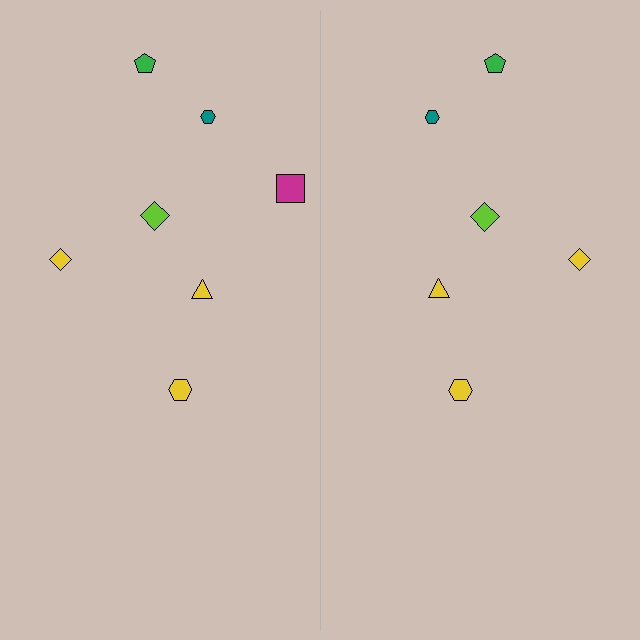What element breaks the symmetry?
A magenta square is missing from the right side.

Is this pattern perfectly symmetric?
No, the pattern is not perfectly symmetric. A magenta square is missing from the right side.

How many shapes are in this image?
There are 13 shapes in this image.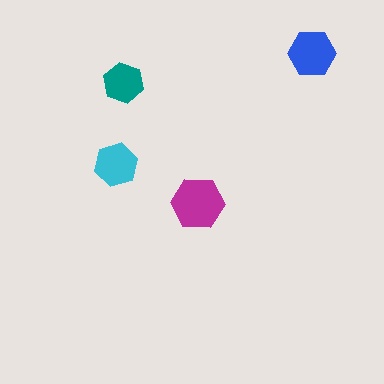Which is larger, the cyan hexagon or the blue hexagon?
The blue one.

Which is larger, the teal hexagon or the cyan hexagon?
The cyan one.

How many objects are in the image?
There are 4 objects in the image.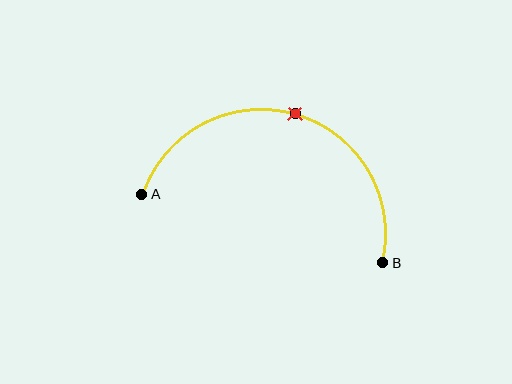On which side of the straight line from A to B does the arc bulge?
The arc bulges above the straight line connecting A and B.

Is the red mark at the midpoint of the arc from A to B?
Yes. The red mark lies on the arc at equal arc-length from both A and B — it is the arc midpoint.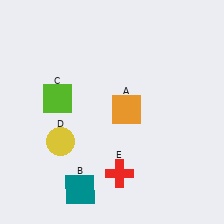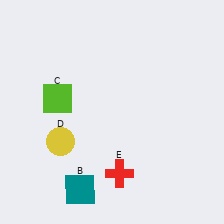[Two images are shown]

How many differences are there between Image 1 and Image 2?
There is 1 difference between the two images.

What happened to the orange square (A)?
The orange square (A) was removed in Image 2. It was in the top-right area of Image 1.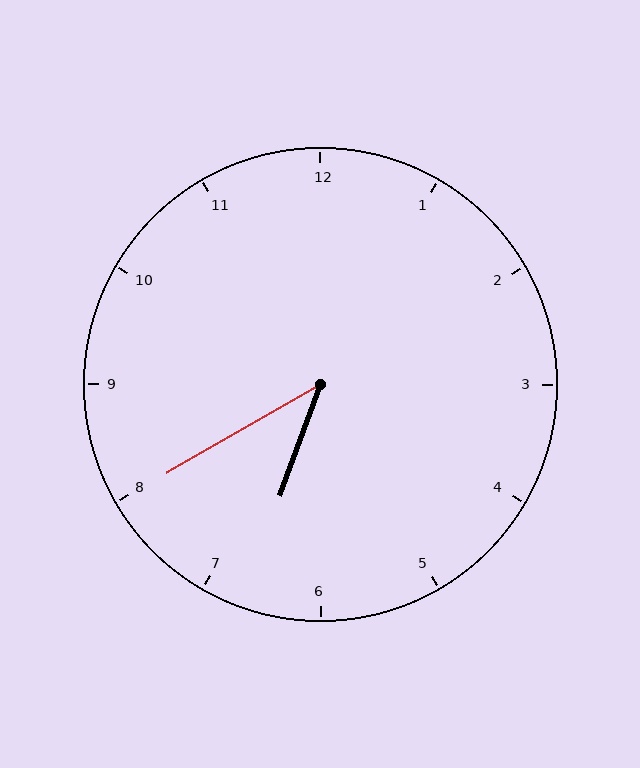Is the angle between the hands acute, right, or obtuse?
It is acute.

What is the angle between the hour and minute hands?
Approximately 40 degrees.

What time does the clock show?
6:40.